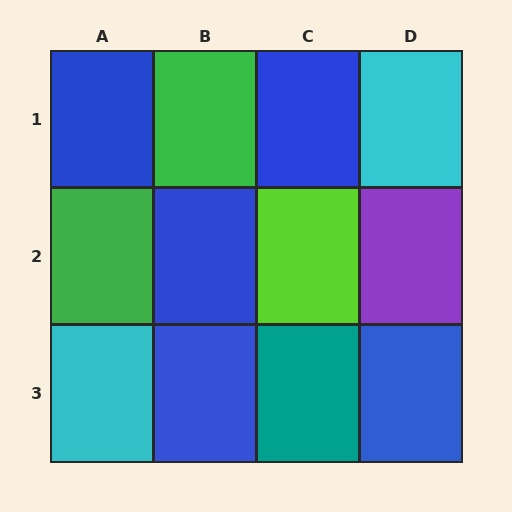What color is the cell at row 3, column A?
Cyan.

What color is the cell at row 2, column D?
Purple.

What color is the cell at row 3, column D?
Blue.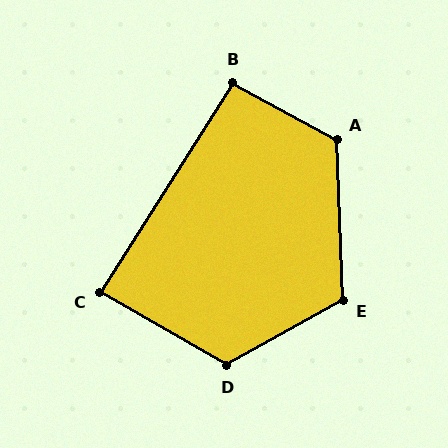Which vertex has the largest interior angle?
D, at approximately 121 degrees.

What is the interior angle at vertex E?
Approximately 117 degrees (obtuse).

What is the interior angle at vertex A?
Approximately 120 degrees (obtuse).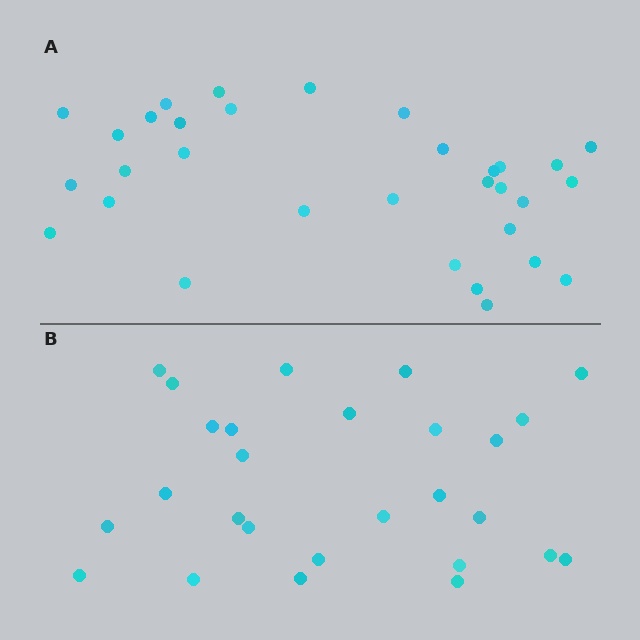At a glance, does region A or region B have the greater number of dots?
Region A (the top region) has more dots.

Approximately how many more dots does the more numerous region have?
Region A has about 5 more dots than region B.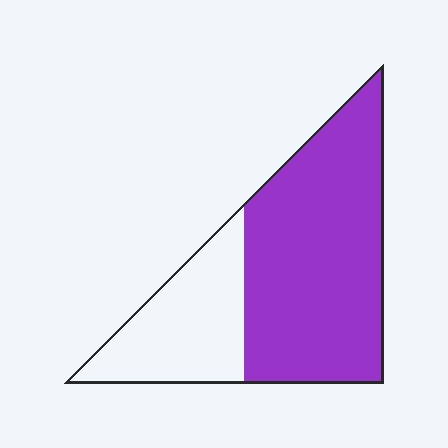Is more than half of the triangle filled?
Yes.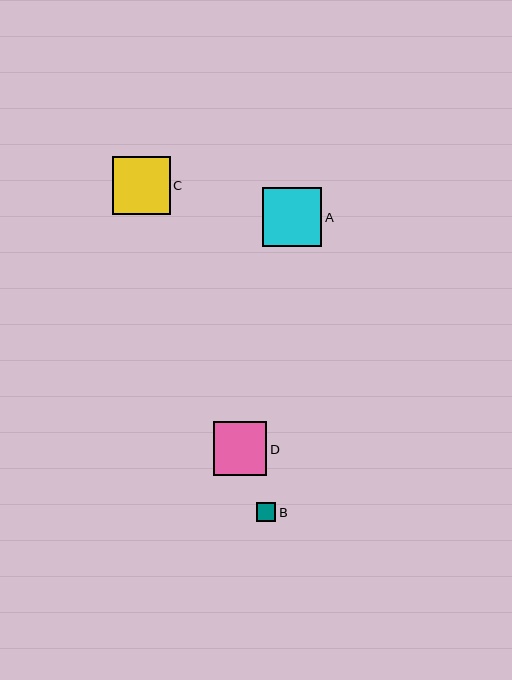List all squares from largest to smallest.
From largest to smallest: A, C, D, B.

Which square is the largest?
Square A is the largest with a size of approximately 59 pixels.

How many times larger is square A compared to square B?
Square A is approximately 3.0 times the size of square B.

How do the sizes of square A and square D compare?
Square A and square D are approximately the same size.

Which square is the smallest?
Square B is the smallest with a size of approximately 19 pixels.